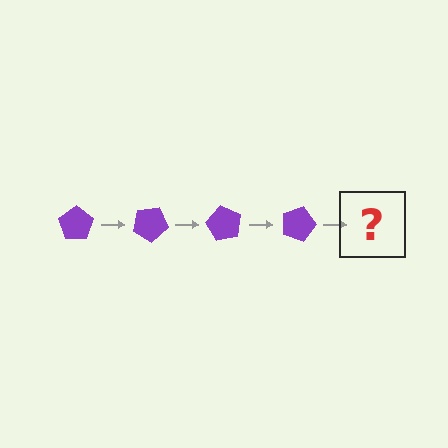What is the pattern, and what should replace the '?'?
The pattern is that the pentagon rotates 30 degrees each step. The '?' should be a purple pentagon rotated 120 degrees.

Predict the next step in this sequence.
The next step is a purple pentagon rotated 120 degrees.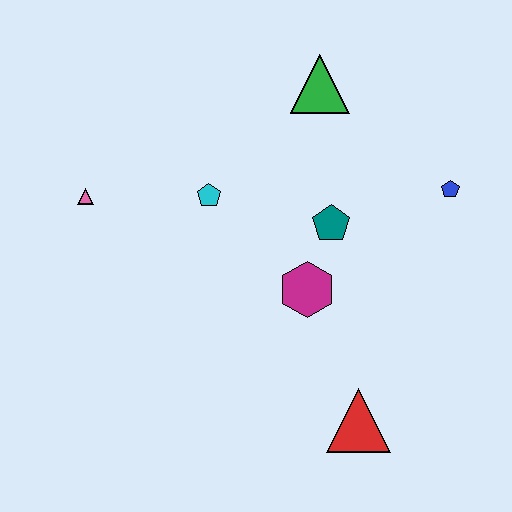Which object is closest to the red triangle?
The magenta hexagon is closest to the red triangle.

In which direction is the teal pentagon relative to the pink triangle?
The teal pentagon is to the right of the pink triangle.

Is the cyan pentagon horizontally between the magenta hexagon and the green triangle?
No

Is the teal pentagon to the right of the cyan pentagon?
Yes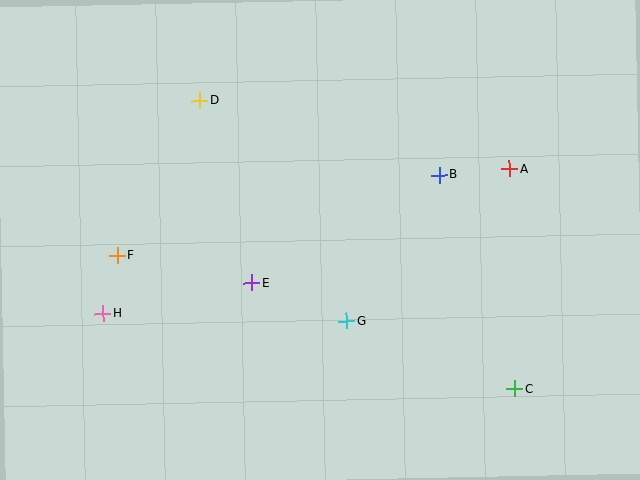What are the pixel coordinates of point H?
Point H is at (103, 314).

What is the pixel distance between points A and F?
The distance between A and F is 401 pixels.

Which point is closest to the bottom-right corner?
Point C is closest to the bottom-right corner.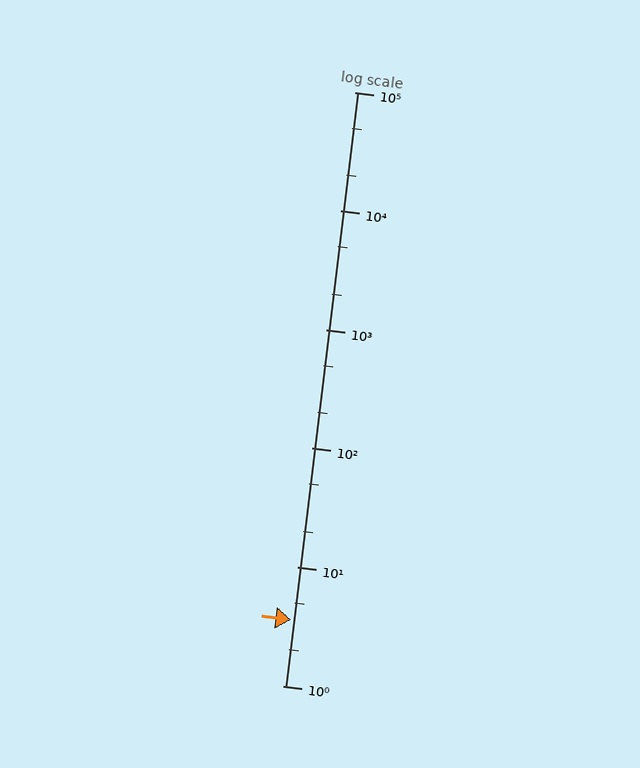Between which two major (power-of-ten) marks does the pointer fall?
The pointer is between 1 and 10.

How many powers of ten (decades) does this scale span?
The scale spans 5 decades, from 1 to 100000.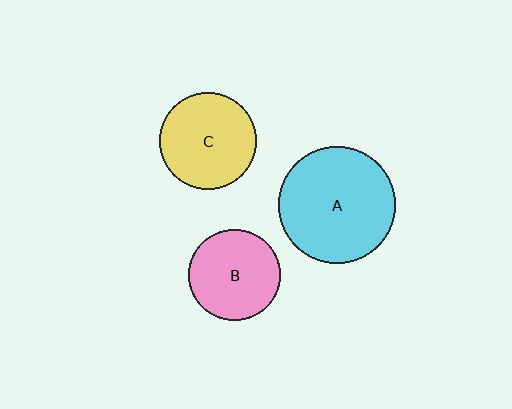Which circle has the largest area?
Circle A (cyan).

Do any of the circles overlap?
No, none of the circles overlap.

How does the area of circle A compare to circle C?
Approximately 1.5 times.